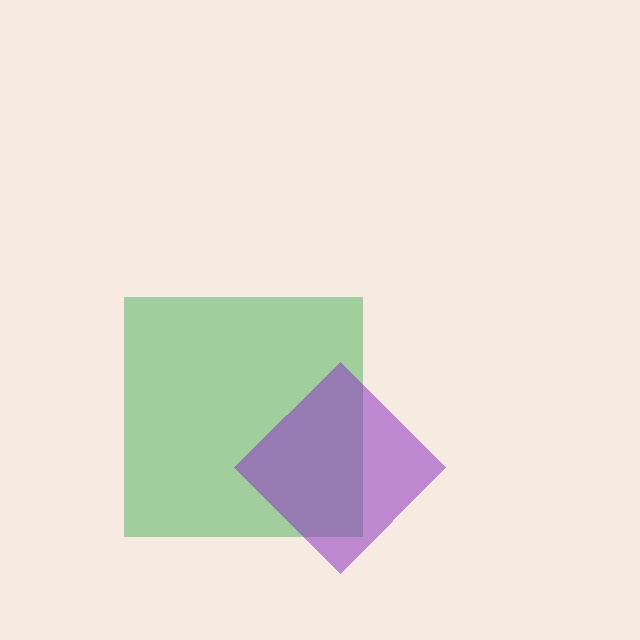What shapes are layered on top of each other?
The layered shapes are: a green square, a purple diamond.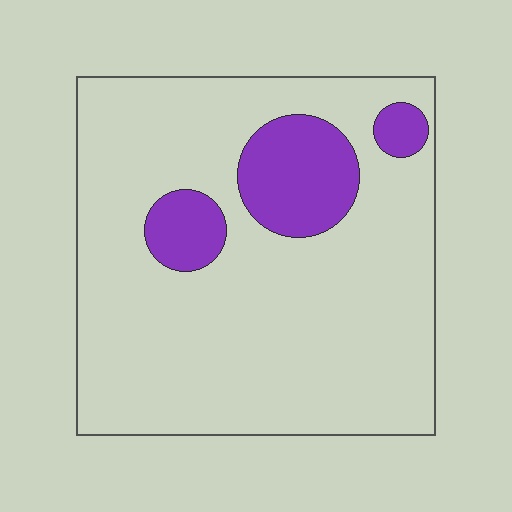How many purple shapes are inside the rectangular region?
3.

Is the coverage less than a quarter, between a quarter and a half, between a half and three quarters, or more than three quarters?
Less than a quarter.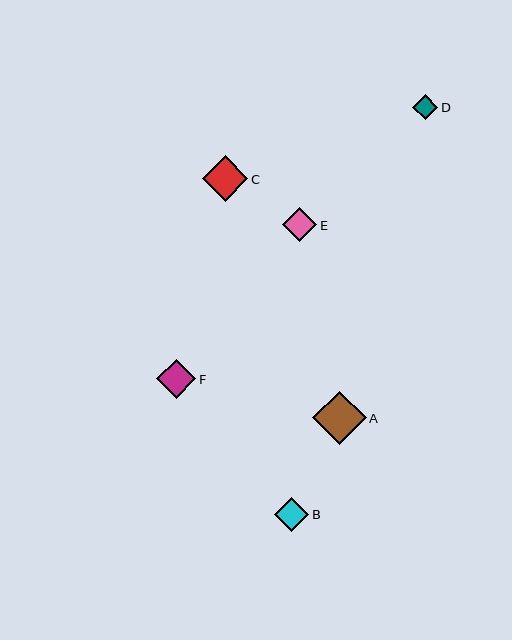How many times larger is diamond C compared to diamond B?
Diamond C is approximately 1.3 times the size of diamond B.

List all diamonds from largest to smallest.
From largest to smallest: A, C, F, E, B, D.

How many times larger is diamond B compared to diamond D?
Diamond B is approximately 1.4 times the size of diamond D.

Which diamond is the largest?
Diamond A is the largest with a size of approximately 54 pixels.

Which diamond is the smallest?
Diamond D is the smallest with a size of approximately 25 pixels.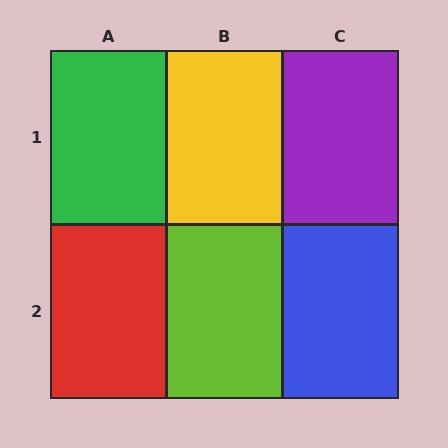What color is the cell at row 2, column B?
Lime.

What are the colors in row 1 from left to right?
Green, yellow, purple.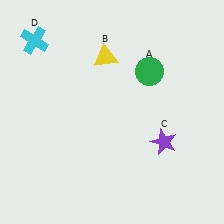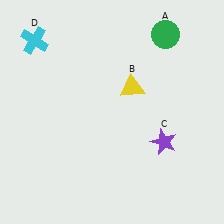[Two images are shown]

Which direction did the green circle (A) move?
The green circle (A) moved up.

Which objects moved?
The objects that moved are: the green circle (A), the yellow triangle (B).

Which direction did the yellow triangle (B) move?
The yellow triangle (B) moved down.